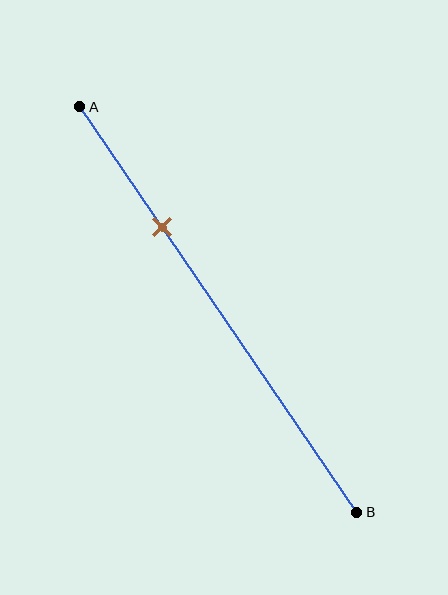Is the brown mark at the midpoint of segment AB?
No, the mark is at about 30% from A, not at the 50% midpoint.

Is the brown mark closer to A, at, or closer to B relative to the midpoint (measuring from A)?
The brown mark is closer to point A than the midpoint of segment AB.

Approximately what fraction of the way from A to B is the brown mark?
The brown mark is approximately 30% of the way from A to B.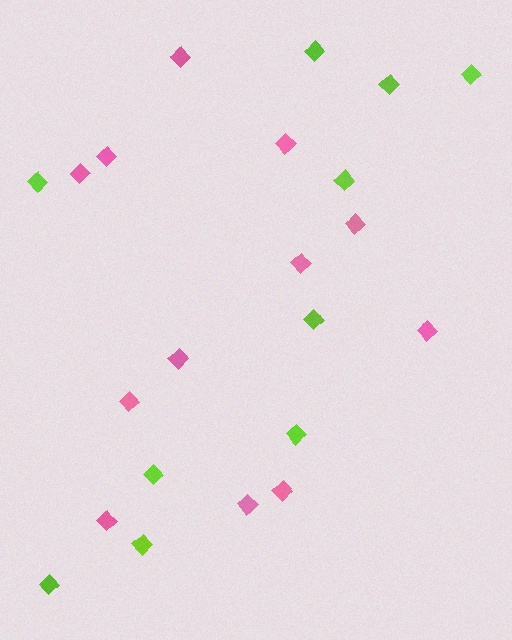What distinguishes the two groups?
There are 2 groups: one group of pink diamonds (12) and one group of lime diamonds (10).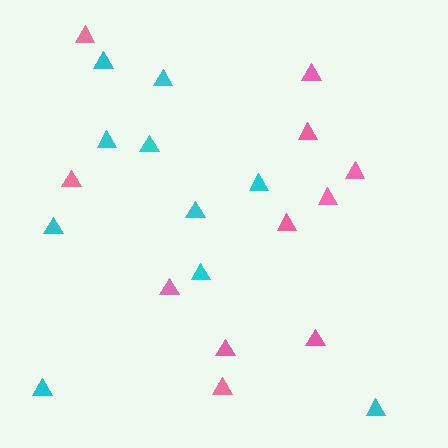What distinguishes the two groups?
There are 2 groups: one group of pink triangles (11) and one group of cyan triangles (10).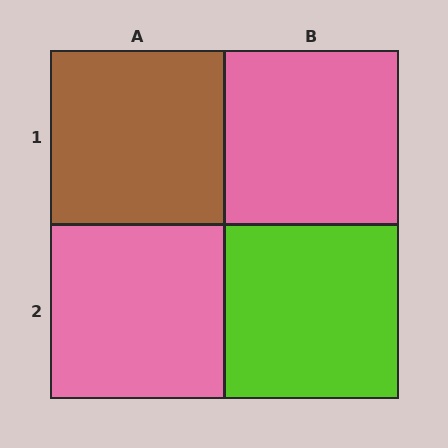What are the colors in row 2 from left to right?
Pink, lime.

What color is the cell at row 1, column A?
Brown.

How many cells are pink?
2 cells are pink.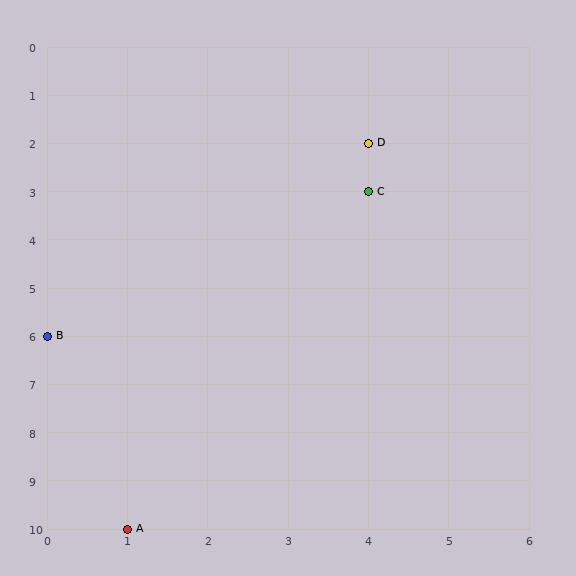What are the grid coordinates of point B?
Point B is at grid coordinates (0, 6).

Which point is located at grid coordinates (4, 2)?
Point D is at (4, 2).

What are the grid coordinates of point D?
Point D is at grid coordinates (4, 2).